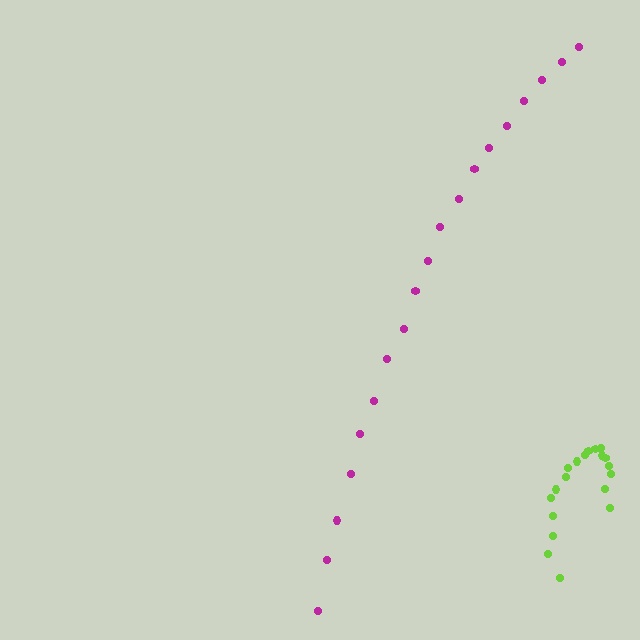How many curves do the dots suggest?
There are 2 distinct paths.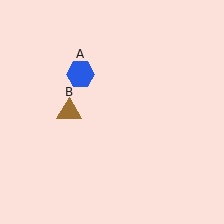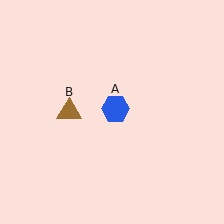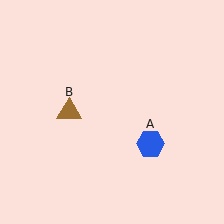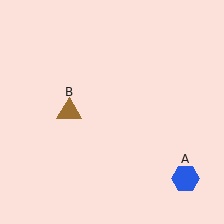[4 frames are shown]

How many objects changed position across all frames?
1 object changed position: blue hexagon (object A).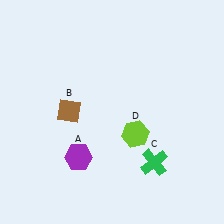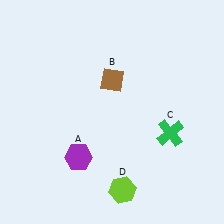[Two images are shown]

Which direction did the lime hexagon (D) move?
The lime hexagon (D) moved down.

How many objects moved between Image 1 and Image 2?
3 objects moved between the two images.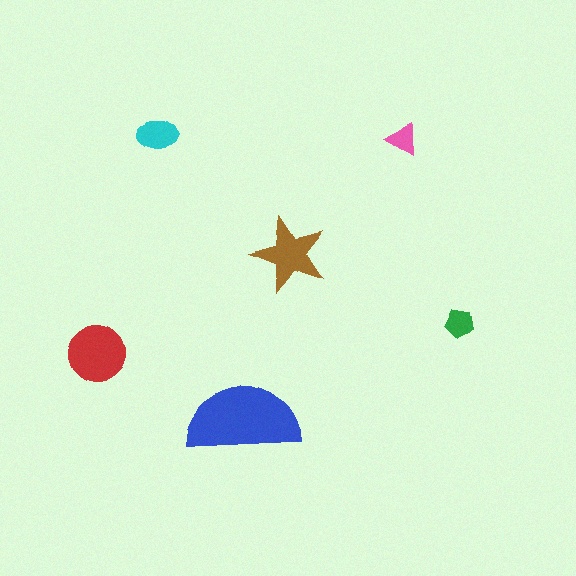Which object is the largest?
The blue semicircle.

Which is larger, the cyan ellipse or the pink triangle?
The cyan ellipse.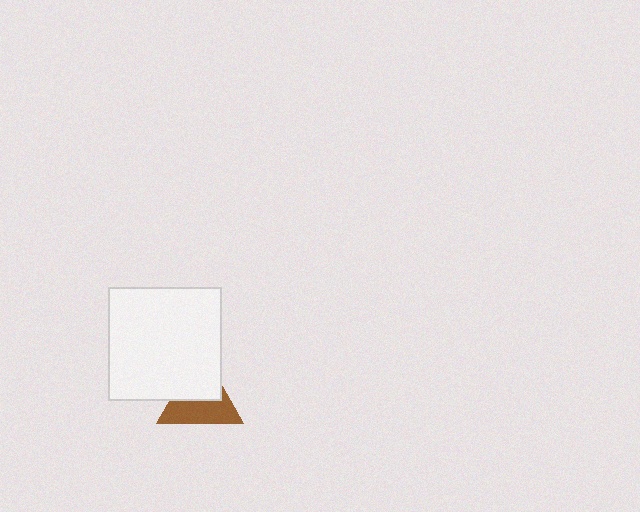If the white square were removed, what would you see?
You would see the complete brown triangle.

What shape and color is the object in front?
The object in front is a white square.